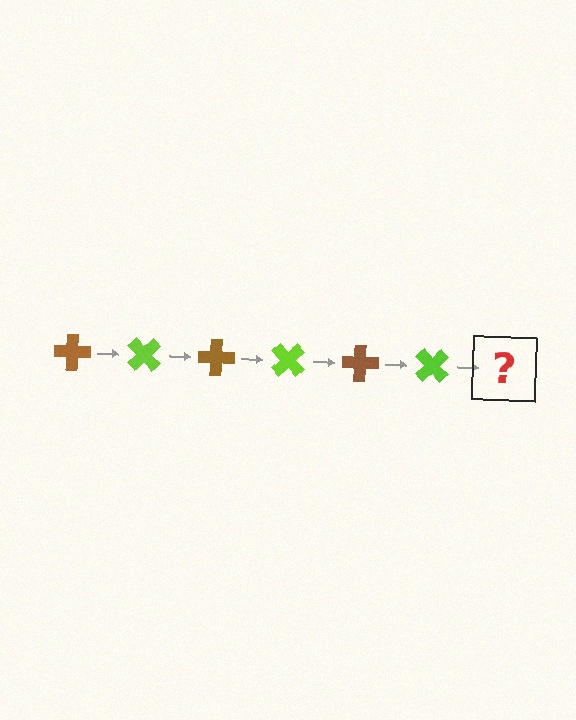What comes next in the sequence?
The next element should be a brown cross, rotated 270 degrees from the start.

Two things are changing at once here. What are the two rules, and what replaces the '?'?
The two rules are that it rotates 45 degrees each step and the color cycles through brown and lime. The '?' should be a brown cross, rotated 270 degrees from the start.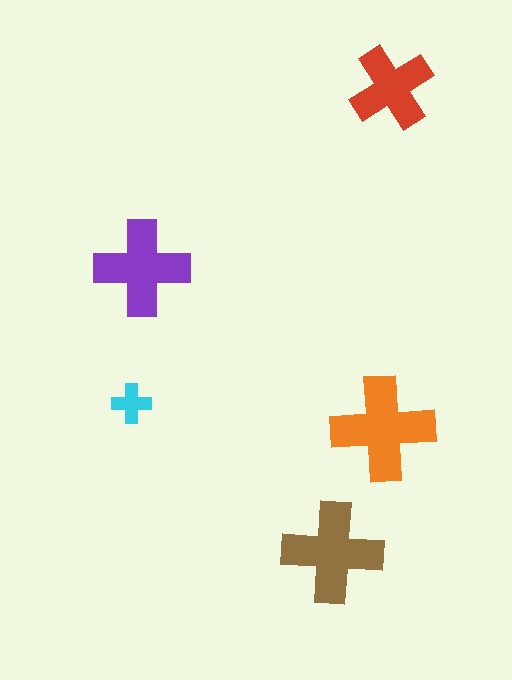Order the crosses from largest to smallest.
the orange one, the brown one, the purple one, the red one, the cyan one.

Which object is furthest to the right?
The red cross is rightmost.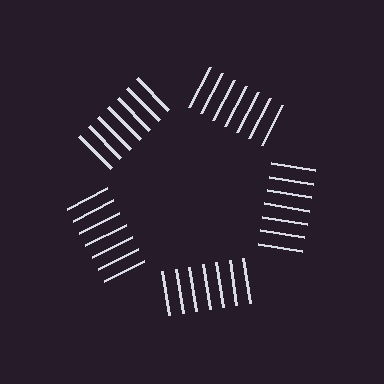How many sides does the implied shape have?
5 sides — the line-ends trace a pentagon.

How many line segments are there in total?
35 — 7 along each of the 5 edges.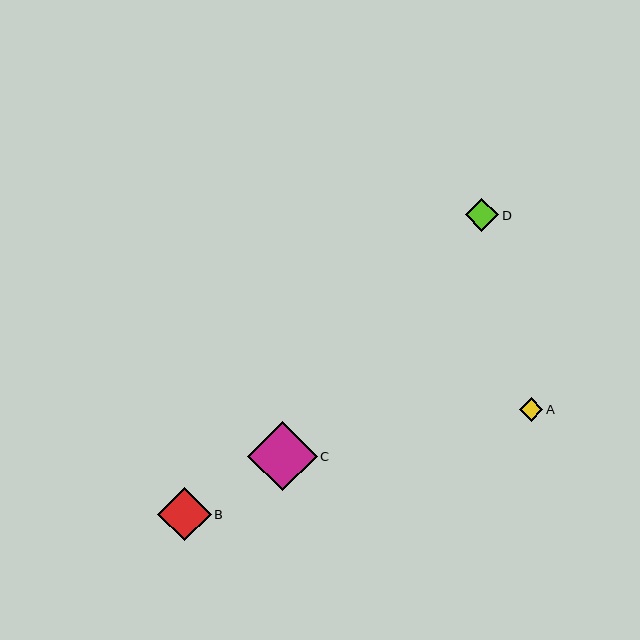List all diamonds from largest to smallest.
From largest to smallest: C, B, D, A.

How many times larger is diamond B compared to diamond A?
Diamond B is approximately 2.2 times the size of diamond A.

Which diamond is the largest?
Diamond C is the largest with a size of approximately 70 pixels.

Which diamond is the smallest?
Diamond A is the smallest with a size of approximately 24 pixels.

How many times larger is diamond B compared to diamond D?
Diamond B is approximately 1.6 times the size of diamond D.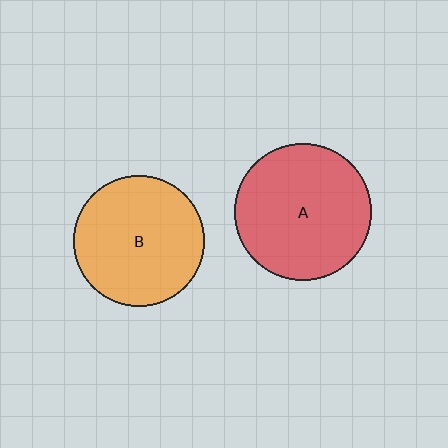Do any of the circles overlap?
No, none of the circles overlap.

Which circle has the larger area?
Circle A (red).